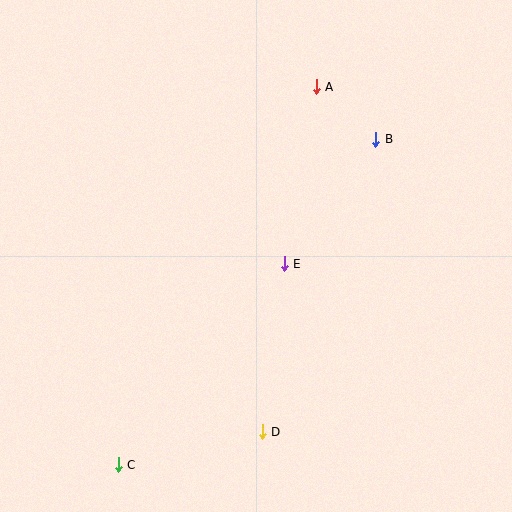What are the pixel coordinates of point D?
Point D is at (262, 432).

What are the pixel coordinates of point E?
Point E is at (284, 264).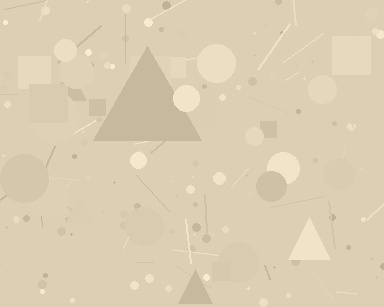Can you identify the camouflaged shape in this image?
The camouflaged shape is a triangle.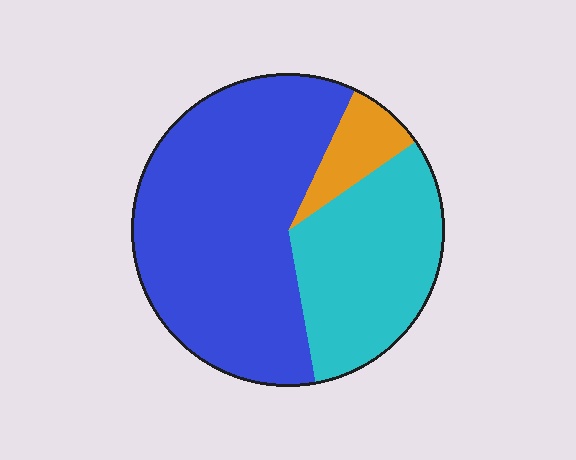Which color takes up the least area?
Orange, at roughly 10%.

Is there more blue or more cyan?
Blue.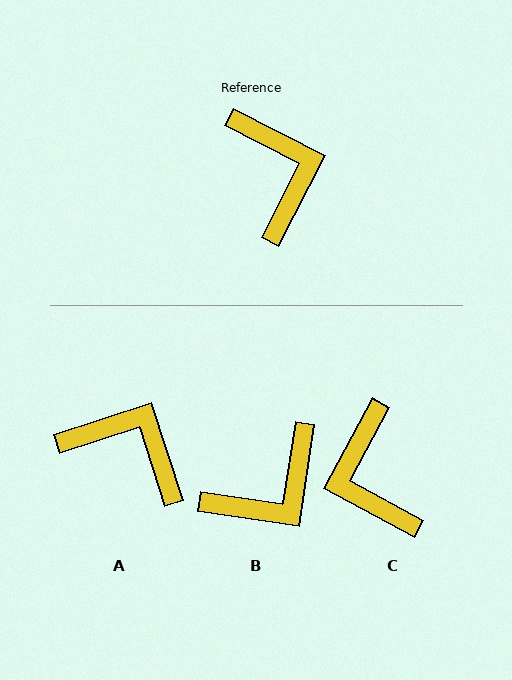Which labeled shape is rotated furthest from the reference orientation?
C, about 179 degrees away.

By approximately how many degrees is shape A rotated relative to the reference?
Approximately 45 degrees counter-clockwise.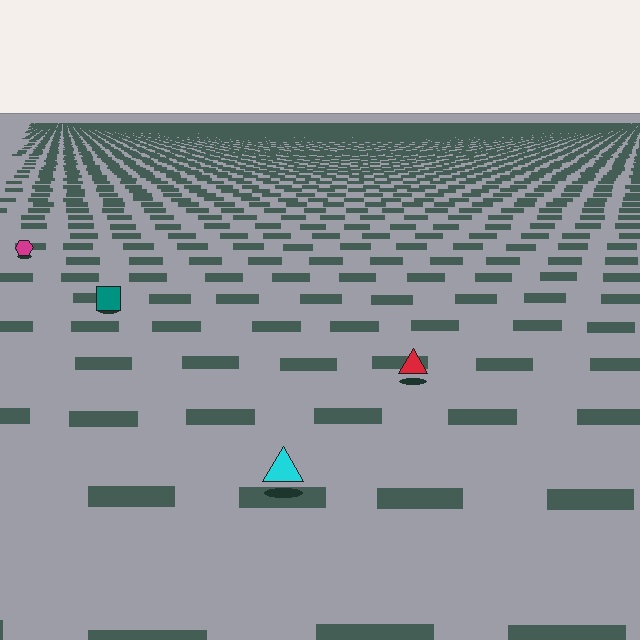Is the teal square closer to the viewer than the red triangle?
No. The red triangle is closer — you can tell from the texture gradient: the ground texture is coarser near it.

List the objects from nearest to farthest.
From nearest to farthest: the cyan triangle, the red triangle, the teal square, the magenta hexagon.